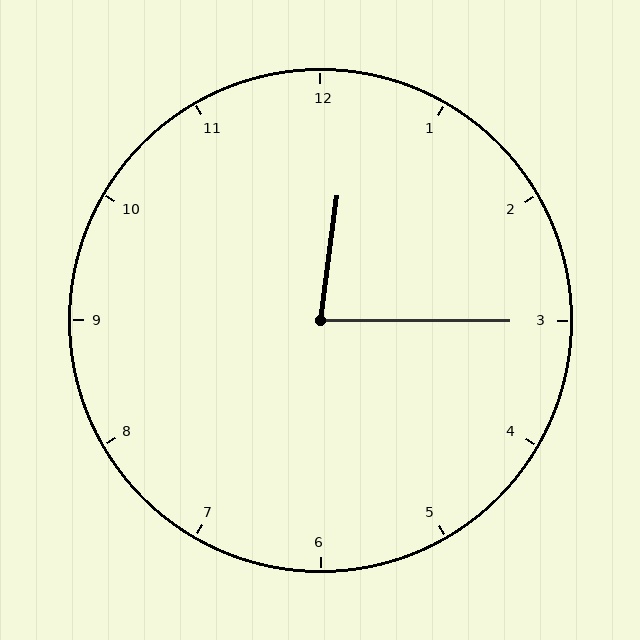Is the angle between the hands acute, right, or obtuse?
It is acute.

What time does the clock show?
12:15.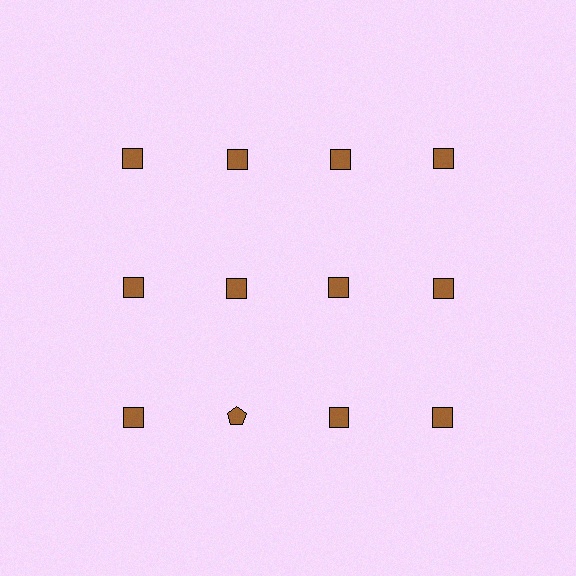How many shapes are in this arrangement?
There are 12 shapes arranged in a grid pattern.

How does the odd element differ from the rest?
It has a different shape: pentagon instead of square.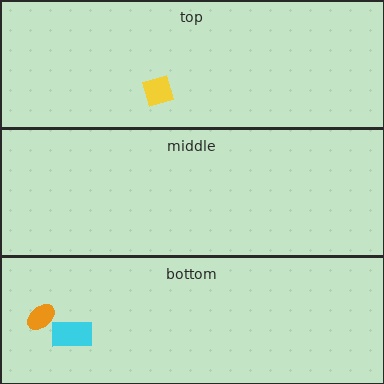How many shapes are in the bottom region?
2.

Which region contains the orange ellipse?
The bottom region.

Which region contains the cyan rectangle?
The bottom region.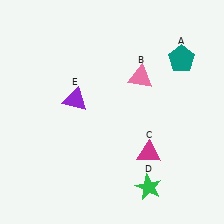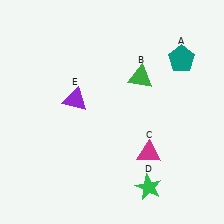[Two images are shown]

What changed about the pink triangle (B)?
In Image 1, B is pink. In Image 2, it changed to green.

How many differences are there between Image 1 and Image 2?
There is 1 difference between the two images.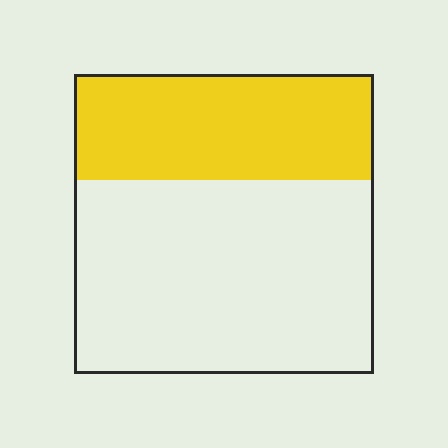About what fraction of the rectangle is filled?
About one third (1/3).